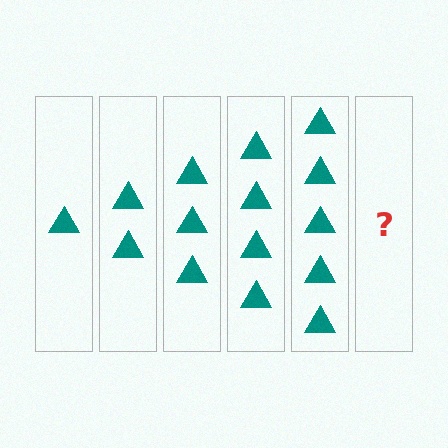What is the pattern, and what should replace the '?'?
The pattern is that each step adds one more triangle. The '?' should be 6 triangles.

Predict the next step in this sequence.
The next step is 6 triangles.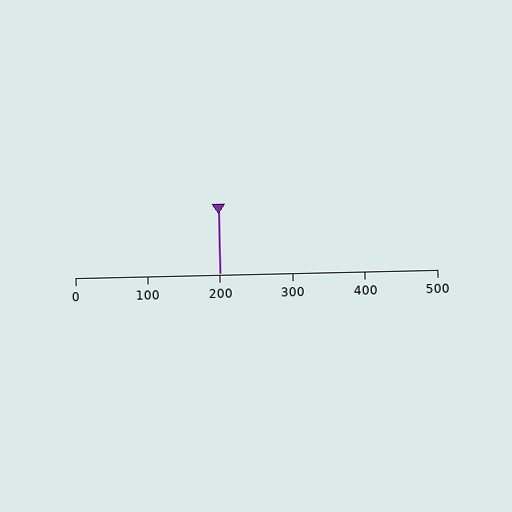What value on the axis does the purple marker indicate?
The marker indicates approximately 200.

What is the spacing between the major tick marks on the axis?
The major ticks are spaced 100 apart.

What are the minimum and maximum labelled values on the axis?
The axis runs from 0 to 500.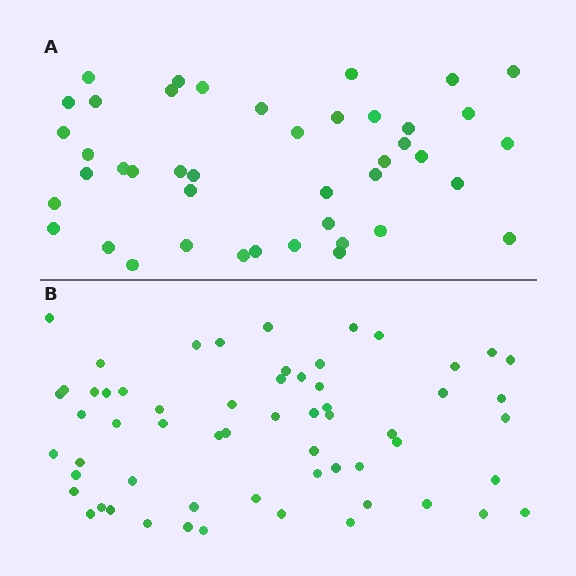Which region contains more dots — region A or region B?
Region B (the bottom region) has more dots.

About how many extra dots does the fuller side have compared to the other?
Region B has approximately 15 more dots than region A.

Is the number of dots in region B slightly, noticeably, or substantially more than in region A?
Region B has noticeably more, but not dramatically so. The ratio is roughly 1.4 to 1.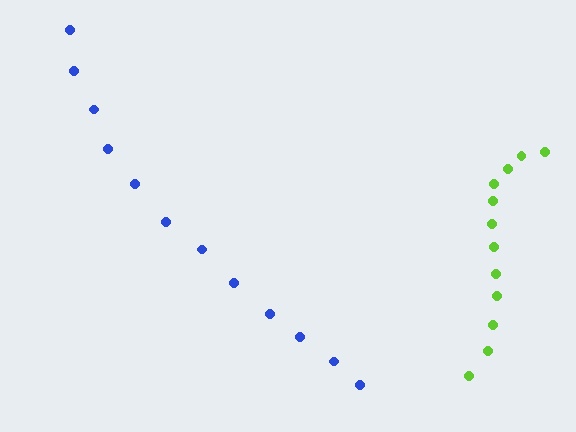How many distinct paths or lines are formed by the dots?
There are 2 distinct paths.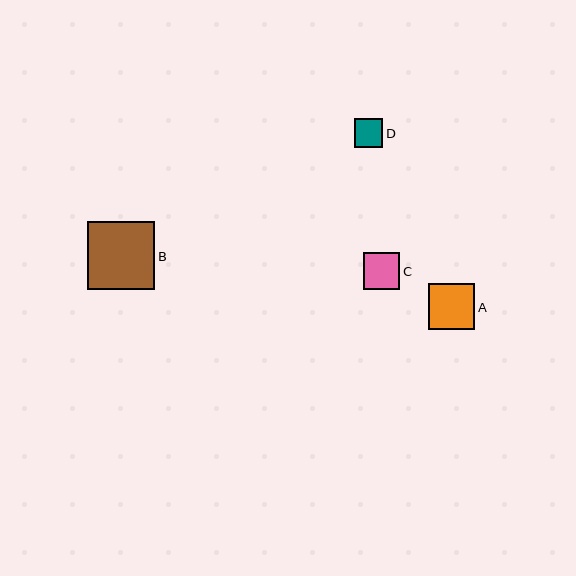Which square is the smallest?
Square D is the smallest with a size of approximately 28 pixels.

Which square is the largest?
Square B is the largest with a size of approximately 68 pixels.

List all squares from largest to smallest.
From largest to smallest: B, A, C, D.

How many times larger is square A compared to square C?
Square A is approximately 1.3 times the size of square C.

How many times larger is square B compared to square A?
Square B is approximately 1.5 times the size of square A.